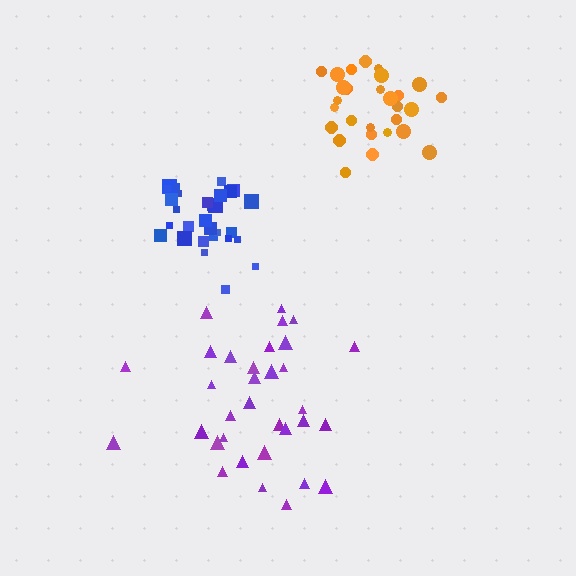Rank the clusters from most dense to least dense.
blue, orange, purple.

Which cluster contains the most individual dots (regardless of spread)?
Purple (33).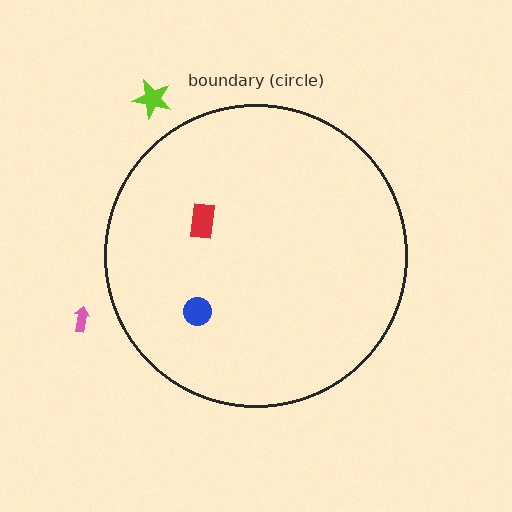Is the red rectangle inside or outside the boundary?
Inside.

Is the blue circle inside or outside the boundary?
Inside.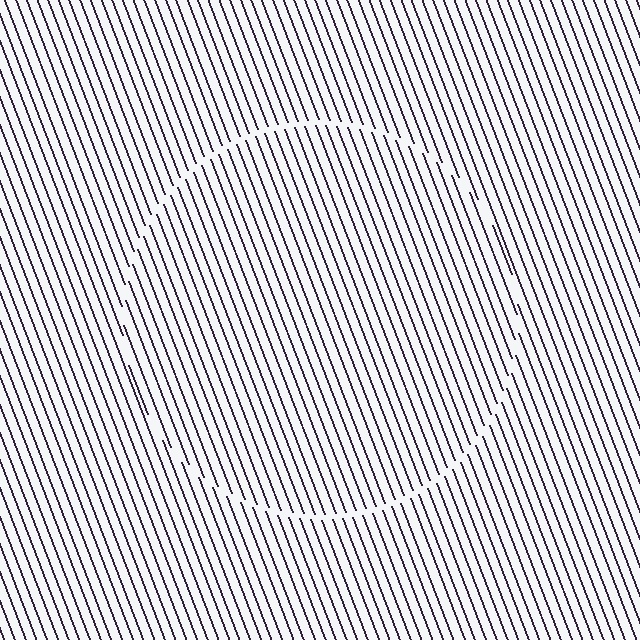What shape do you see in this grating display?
An illusory circle. The interior of the shape contains the same grating, shifted by half a period — the contour is defined by the phase discontinuity where line-ends from the inner and outer gratings abut.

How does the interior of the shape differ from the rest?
The interior of the shape contains the same grating, shifted by half a period — the contour is defined by the phase discontinuity where line-ends from the inner and outer gratings abut.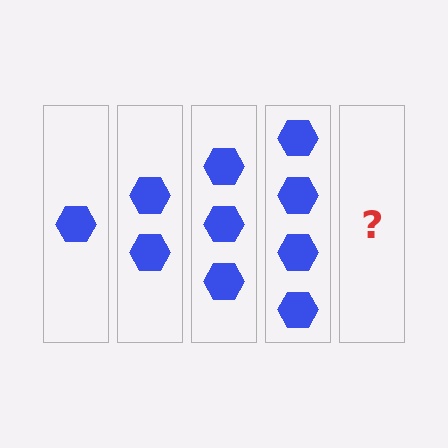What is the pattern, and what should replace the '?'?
The pattern is that each step adds one more hexagon. The '?' should be 5 hexagons.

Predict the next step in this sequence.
The next step is 5 hexagons.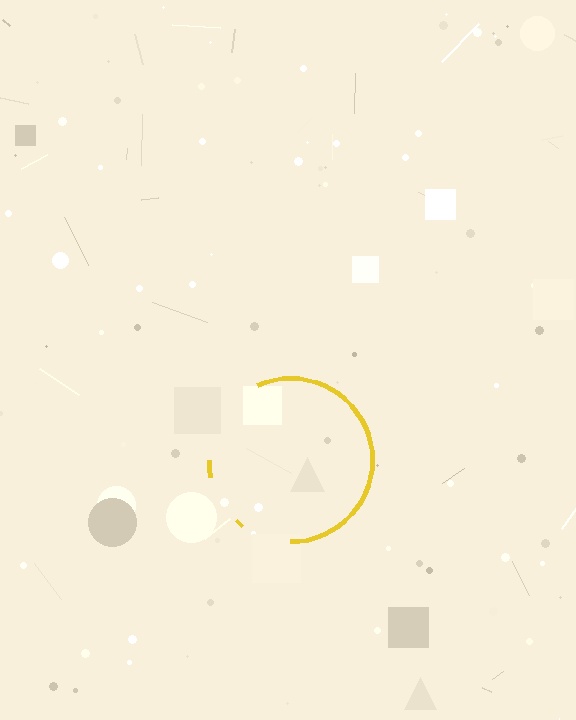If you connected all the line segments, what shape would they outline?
They would outline a circle.